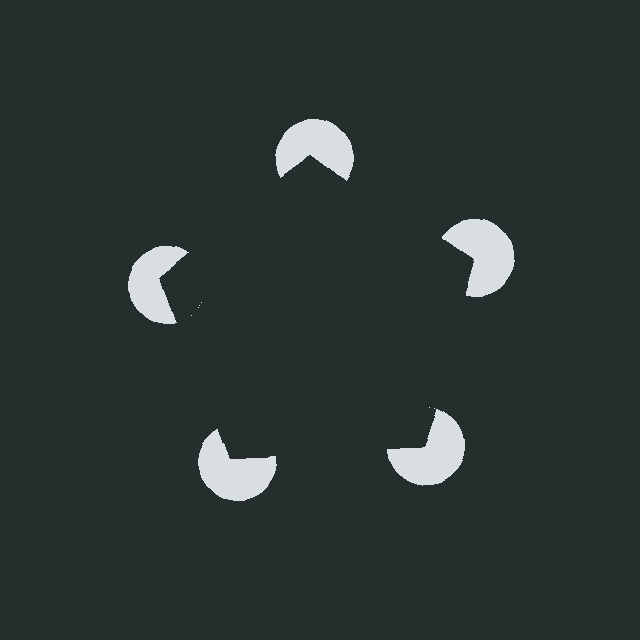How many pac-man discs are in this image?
There are 5 — one at each vertex of the illusory pentagon.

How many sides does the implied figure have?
5 sides.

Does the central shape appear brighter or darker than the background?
It typically appears slightly darker than the background, even though no actual brightness change is drawn.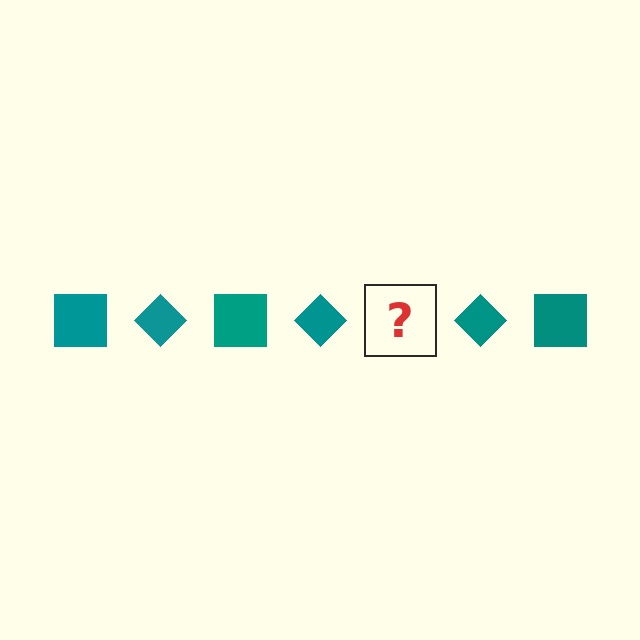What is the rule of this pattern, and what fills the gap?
The rule is that the pattern cycles through square, diamond shapes in teal. The gap should be filled with a teal square.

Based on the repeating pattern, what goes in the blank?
The blank should be a teal square.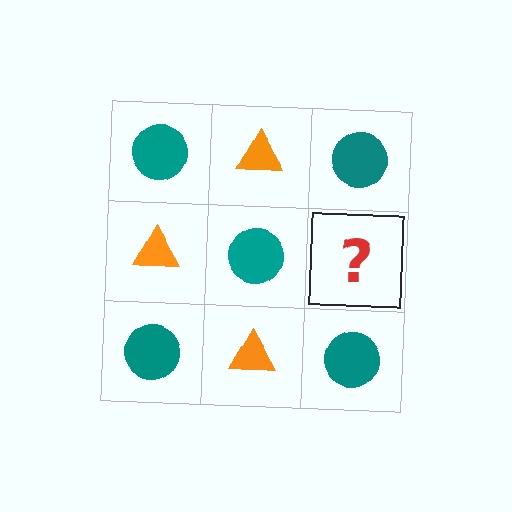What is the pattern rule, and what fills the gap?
The rule is that it alternates teal circle and orange triangle in a checkerboard pattern. The gap should be filled with an orange triangle.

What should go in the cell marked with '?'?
The missing cell should contain an orange triangle.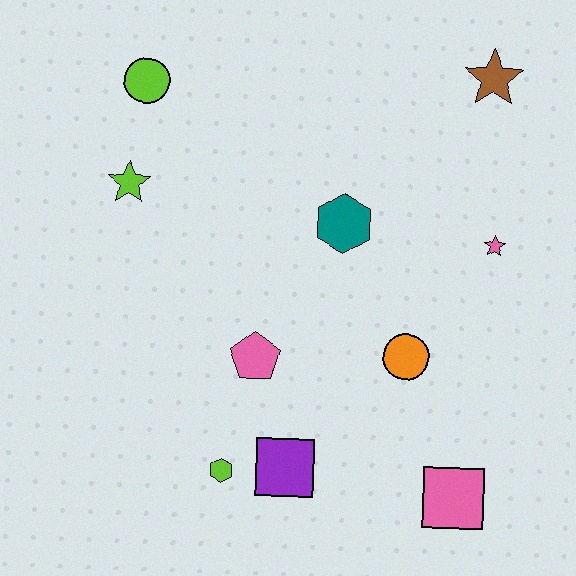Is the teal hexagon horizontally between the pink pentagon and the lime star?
No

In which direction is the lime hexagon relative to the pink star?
The lime hexagon is to the left of the pink star.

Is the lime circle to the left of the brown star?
Yes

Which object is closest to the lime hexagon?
The purple square is closest to the lime hexagon.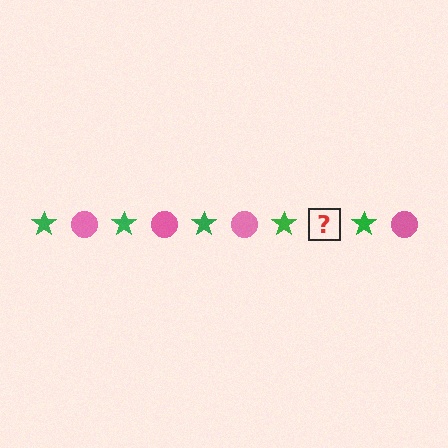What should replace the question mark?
The question mark should be replaced with a pink circle.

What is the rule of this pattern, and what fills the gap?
The rule is that the pattern alternates between green star and pink circle. The gap should be filled with a pink circle.